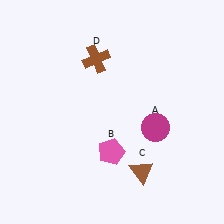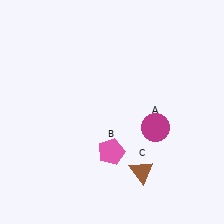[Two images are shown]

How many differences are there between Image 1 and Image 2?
There is 1 difference between the two images.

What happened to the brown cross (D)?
The brown cross (D) was removed in Image 2. It was in the top-left area of Image 1.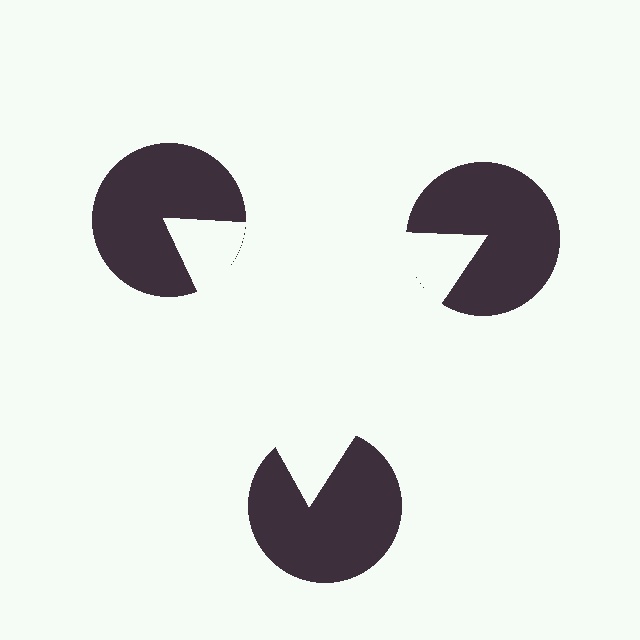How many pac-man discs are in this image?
There are 3 — one at each vertex of the illusory triangle.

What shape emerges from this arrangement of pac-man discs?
An illusory triangle — its edges are inferred from the aligned wedge cuts in the pac-man discs, not physically drawn.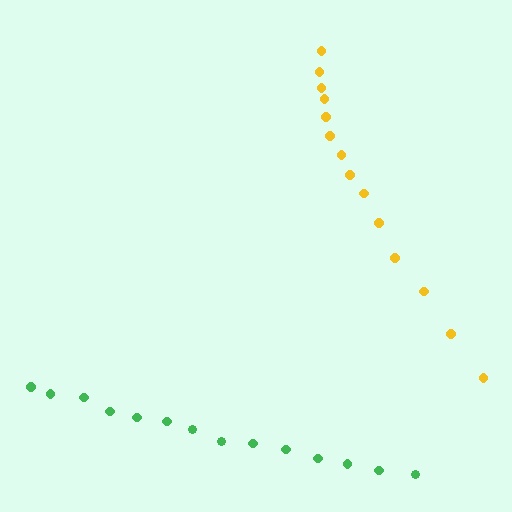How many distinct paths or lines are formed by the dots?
There are 2 distinct paths.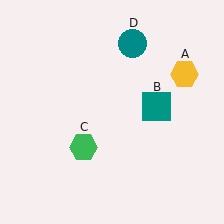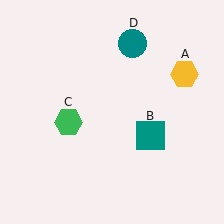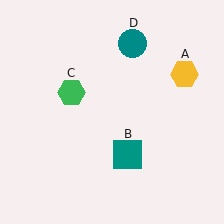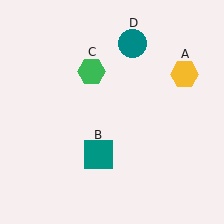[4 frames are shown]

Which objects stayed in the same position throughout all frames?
Yellow hexagon (object A) and teal circle (object D) remained stationary.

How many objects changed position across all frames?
2 objects changed position: teal square (object B), green hexagon (object C).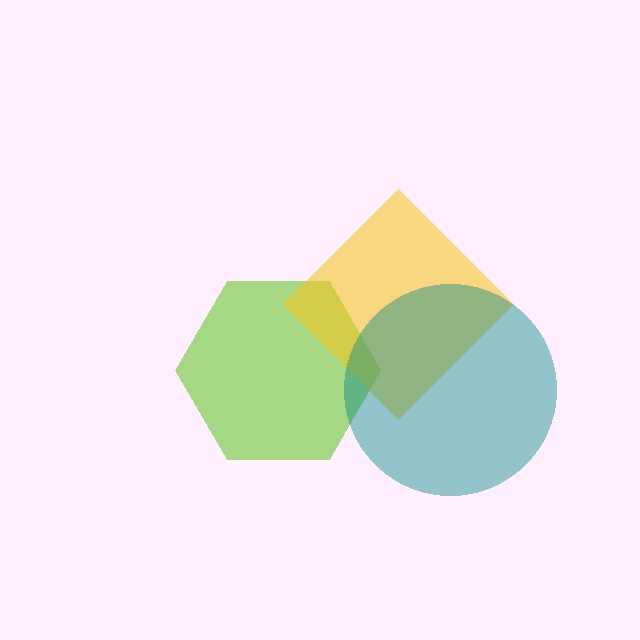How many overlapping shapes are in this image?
There are 3 overlapping shapes in the image.